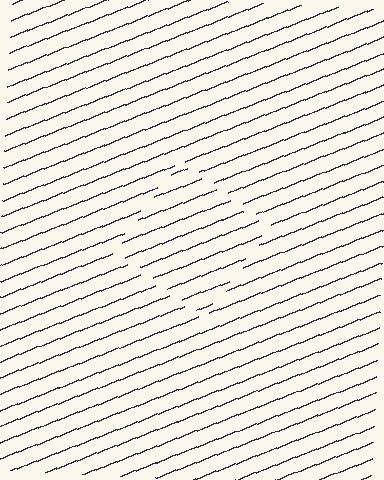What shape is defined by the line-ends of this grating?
An illusory square. The interior of the shape contains the same grating, shifted by half a period — the contour is defined by the phase discontinuity where line-ends from the inner and outer gratings abut.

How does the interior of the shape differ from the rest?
The interior of the shape contains the same grating, shifted by half a period — the contour is defined by the phase discontinuity where line-ends from the inner and outer gratings abut.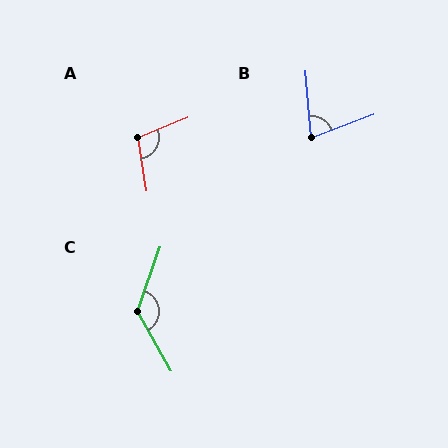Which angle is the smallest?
B, at approximately 74 degrees.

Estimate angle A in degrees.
Approximately 103 degrees.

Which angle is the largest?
C, at approximately 131 degrees.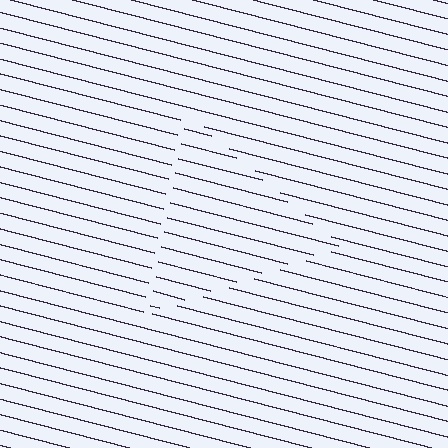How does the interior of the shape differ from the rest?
The interior of the shape contains the same grating, shifted by half a period — the contour is defined by the phase discontinuity where line-ends from the inner and outer gratings abut.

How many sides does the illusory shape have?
3 sides — the line-ends trace a triangle.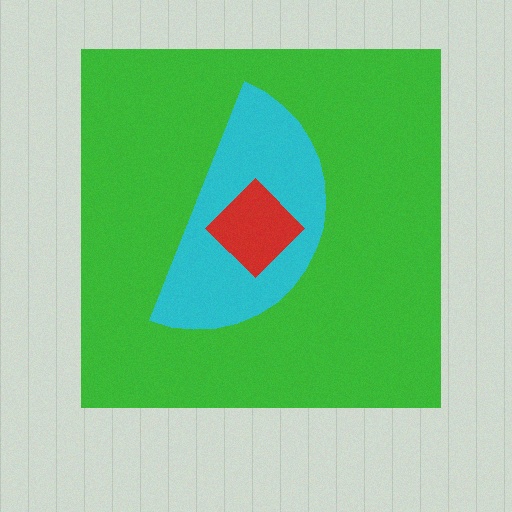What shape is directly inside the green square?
The cyan semicircle.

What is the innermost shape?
The red diamond.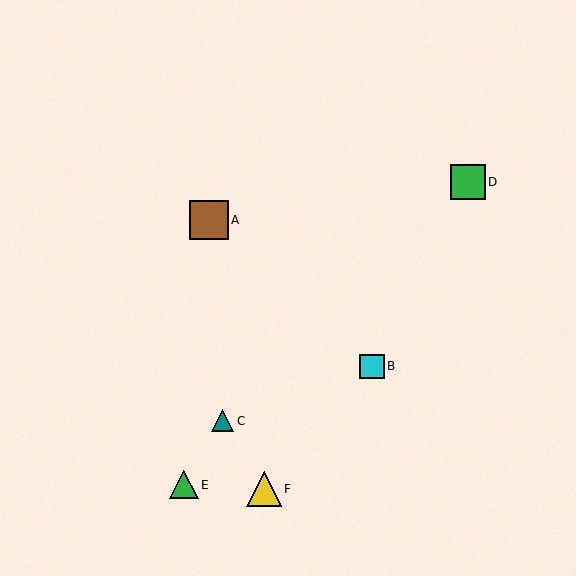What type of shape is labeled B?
Shape B is a cyan square.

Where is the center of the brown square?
The center of the brown square is at (209, 220).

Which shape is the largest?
The brown square (labeled A) is the largest.